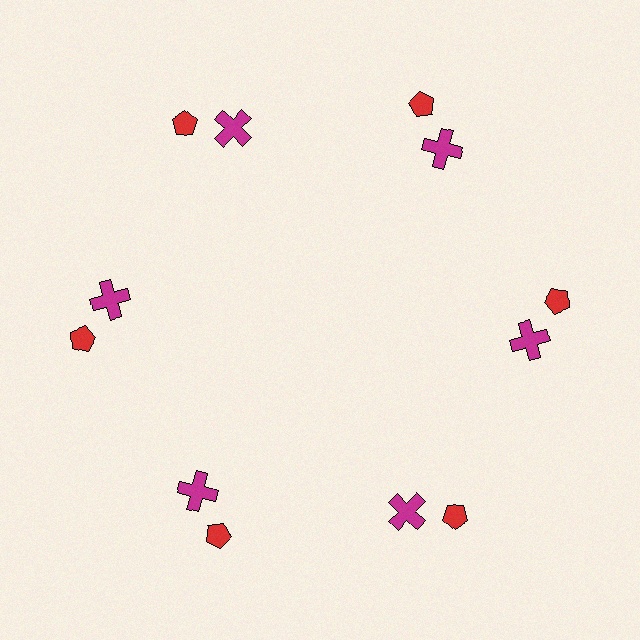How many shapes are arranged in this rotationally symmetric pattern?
There are 12 shapes, arranged in 6 groups of 2.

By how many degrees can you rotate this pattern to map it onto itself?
The pattern maps onto itself every 60 degrees of rotation.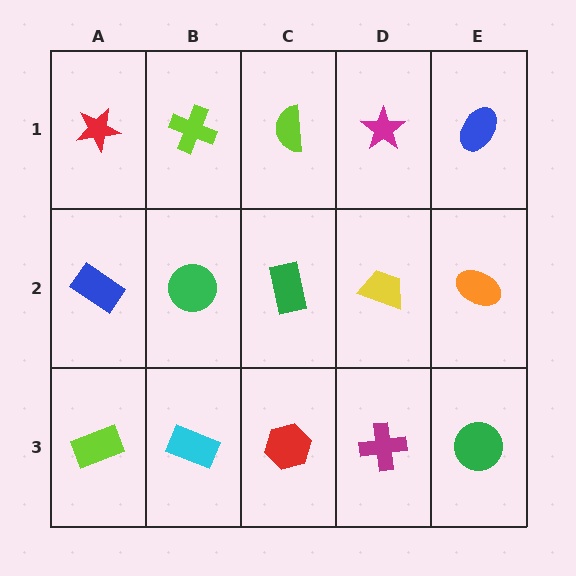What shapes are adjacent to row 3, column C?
A green rectangle (row 2, column C), a cyan rectangle (row 3, column B), a magenta cross (row 3, column D).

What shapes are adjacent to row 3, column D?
A yellow trapezoid (row 2, column D), a red hexagon (row 3, column C), a green circle (row 3, column E).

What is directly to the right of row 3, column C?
A magenta cross.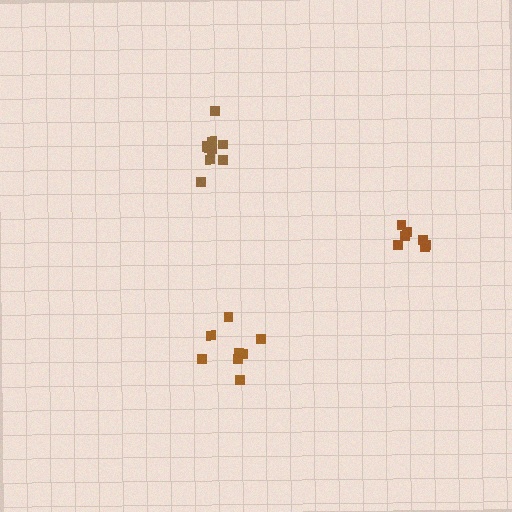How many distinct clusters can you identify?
There are 3 distinct clusters.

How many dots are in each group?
Group 1: 8 dots, Group 2: 10 dots, Group 3: 7 dots (25 total).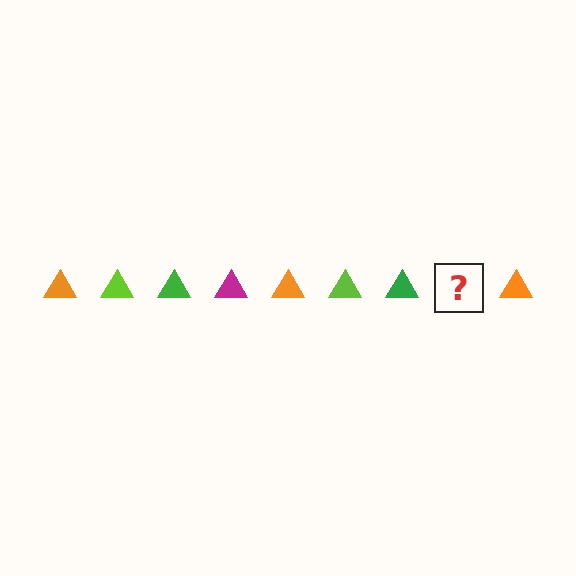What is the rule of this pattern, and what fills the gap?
The rule is that the pattern cycles through orange, lime, green, magenta triangles. The gap should be filled with a magenta triangle.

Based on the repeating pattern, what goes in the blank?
The blank should be a magenta triangle.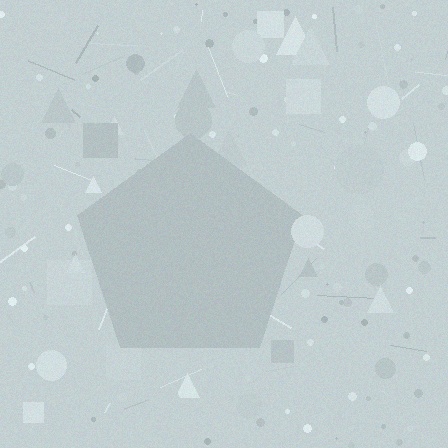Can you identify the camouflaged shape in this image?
The camouflaged shape is a pentagon.